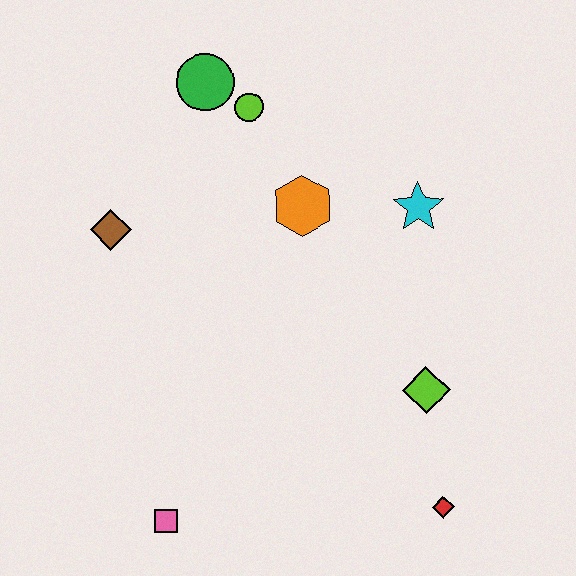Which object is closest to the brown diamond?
The green circle is closest to the brown diamond.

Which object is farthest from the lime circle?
The red diamond is farthest from the lime circle.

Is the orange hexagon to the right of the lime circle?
Yes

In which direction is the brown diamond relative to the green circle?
The brown diamond is below the green circle.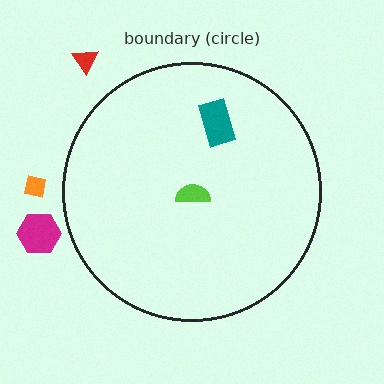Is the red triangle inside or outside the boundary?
Outside.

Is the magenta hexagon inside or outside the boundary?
Outside.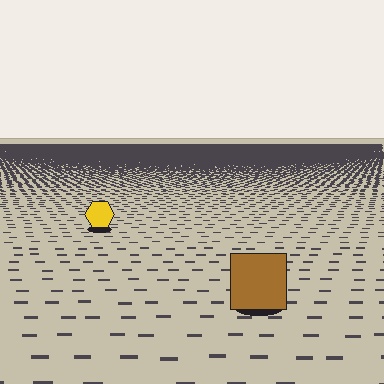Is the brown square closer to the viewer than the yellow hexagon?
Yes. The brown square is closer — you can tell from the texture gradient: the ground texture is coarser near it.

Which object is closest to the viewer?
The brown square is closest. The texture marks near it are larger and more spread out.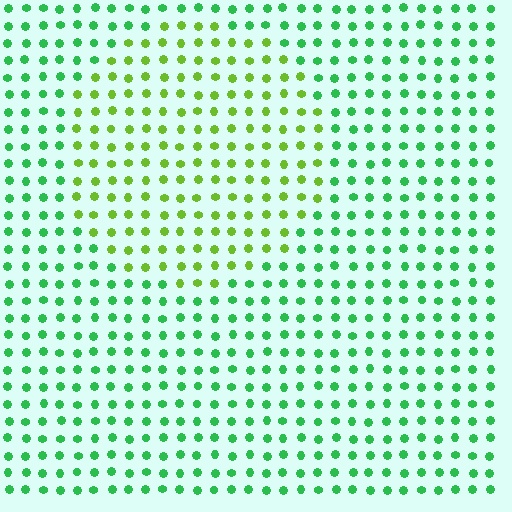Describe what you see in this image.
The image is filled with small green elements in a uniform arrangement. A circle-shaped region is visible where the elements are tinted to a slightly different hue, forming a subtle color boundary.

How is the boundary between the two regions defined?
The boundary is defined purely by a slight shift in hue (about 40 degrees). Spacing, size, and orientation are identical on both sides.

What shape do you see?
I see a circle.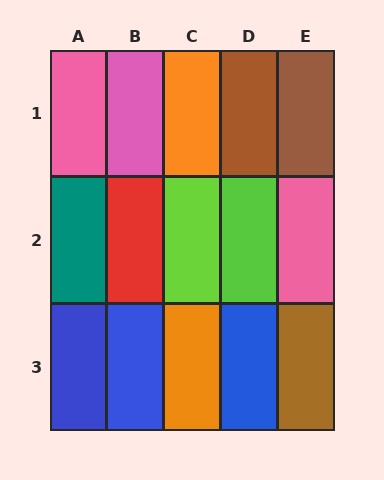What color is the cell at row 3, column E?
Brown.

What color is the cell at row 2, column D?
Lime.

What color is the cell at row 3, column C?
Orange.